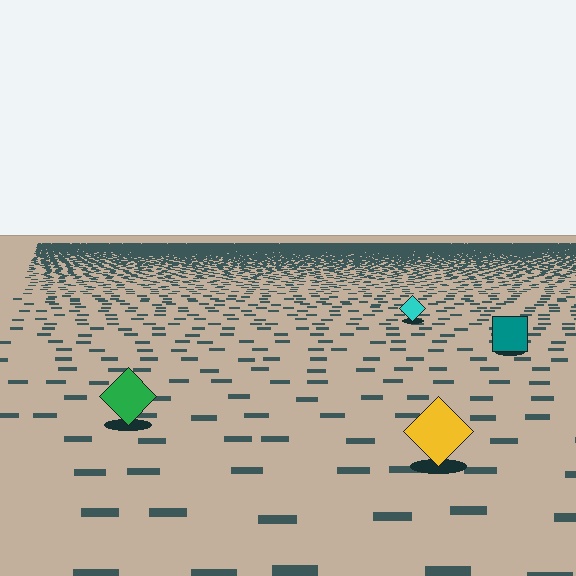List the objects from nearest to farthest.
From nearest to farthest: the yellow diamond, the green diamond, the teal square, the cyan diamond.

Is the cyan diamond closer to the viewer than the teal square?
No. The teal square is closer — you can tell from the texture gradient: the ground texture is coarser near it.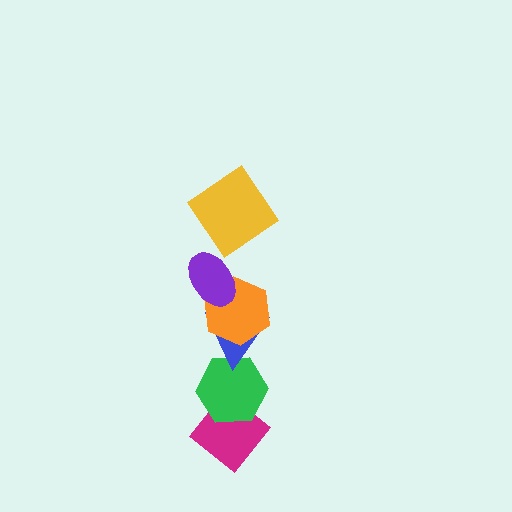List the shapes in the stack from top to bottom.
From top to bottom: the yellow diamond, the purple ellipse, the orange hexagon, the blue triangle, the green hexagon, the magenta diamond.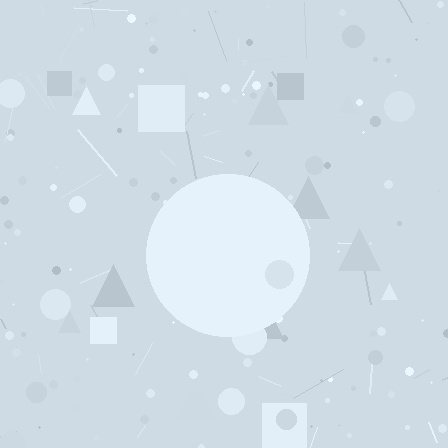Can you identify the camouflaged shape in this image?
The camouflaged shape is a circle.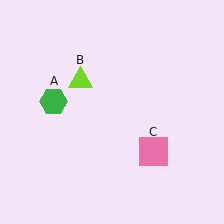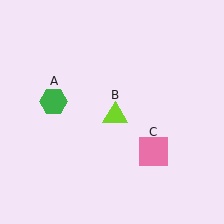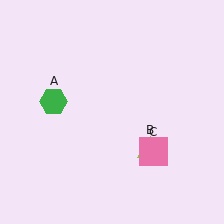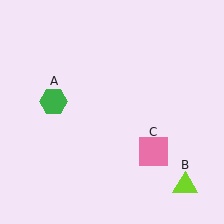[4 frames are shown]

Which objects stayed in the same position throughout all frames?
Green hexagon (object A) and pink square (object C) remained stationary.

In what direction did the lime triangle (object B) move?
The lime triangle (object B) moved down and to the right.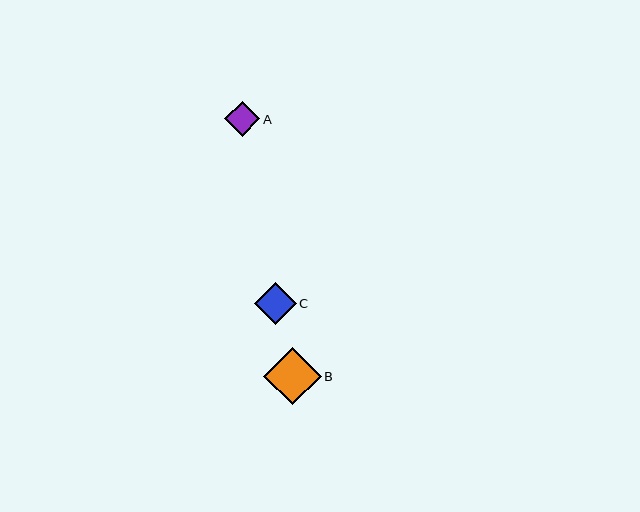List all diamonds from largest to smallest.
From largest to smallest: B, C, A.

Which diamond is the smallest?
Diamond A is the smallest with a size of approximately 36 pixels.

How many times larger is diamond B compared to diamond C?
Diamond B is approximately 1.4 times the size of diamond C.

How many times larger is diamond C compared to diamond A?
Diamond C is approximately 1.2 times the size of diamond A.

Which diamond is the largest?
Diamond B is the largest with a size of approximately 57 pixels.